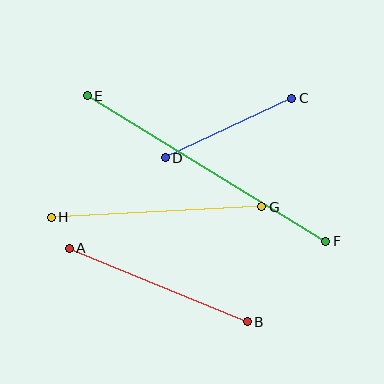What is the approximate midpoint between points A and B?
The midpoint is at approximately (158, 285) pixels.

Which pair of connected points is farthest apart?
Points E and F are farthest apart.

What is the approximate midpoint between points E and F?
The midpoint is at approximately (207, 169) pixels.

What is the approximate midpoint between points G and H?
The midpoint is at approximately (157, 212) pixels.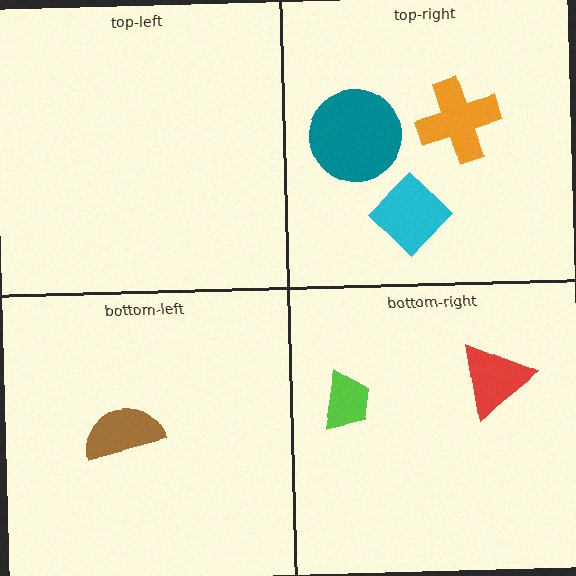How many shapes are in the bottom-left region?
1.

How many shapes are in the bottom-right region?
2.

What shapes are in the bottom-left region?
The brown semicircle.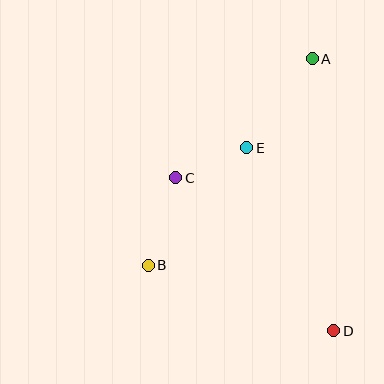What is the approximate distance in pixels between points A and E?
The distance between A and E is approximately 110 pixels.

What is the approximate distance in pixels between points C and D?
The distance between C and D is approximately 220 pixels.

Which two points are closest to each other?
Points C and E are closest to each other.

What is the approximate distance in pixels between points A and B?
The distance between A and B is approximately 264 pixels.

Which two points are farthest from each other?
Points A and D are farthest from each other.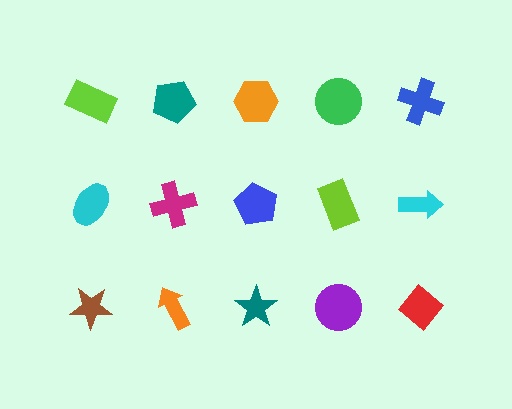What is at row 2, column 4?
A lime rectangle.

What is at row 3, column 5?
A red diamond.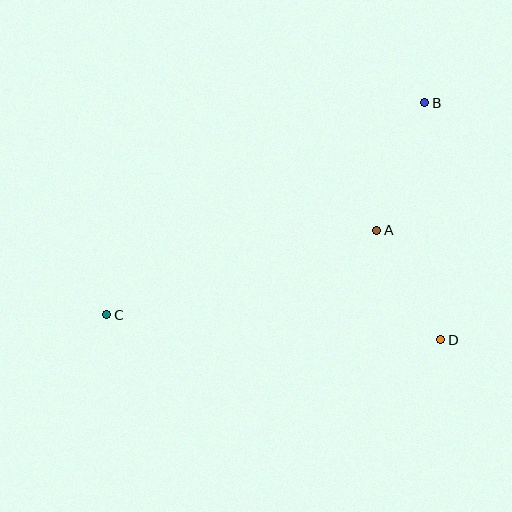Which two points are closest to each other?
Points A and D are closest to each other.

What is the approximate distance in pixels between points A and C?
The distance between A and C is approximately 283 pixels.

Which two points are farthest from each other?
Points B and C are farthest from each other.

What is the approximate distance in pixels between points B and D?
The distance between B and D is approximately 237 pixels.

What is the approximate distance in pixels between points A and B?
The distance between A and B is approximately 136 pixels.